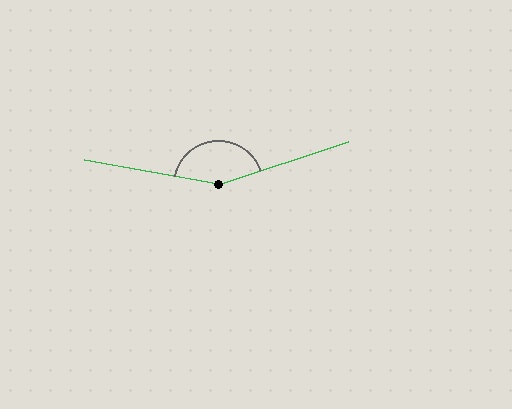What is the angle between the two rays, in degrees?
Approximately 151 degrees.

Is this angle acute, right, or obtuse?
It is obtuse.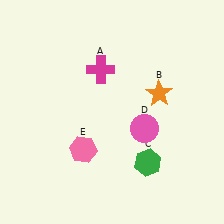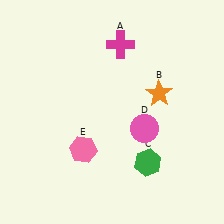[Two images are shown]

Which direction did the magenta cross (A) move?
The magenta cross (A) moved up.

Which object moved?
The magenta cross (A) moved up.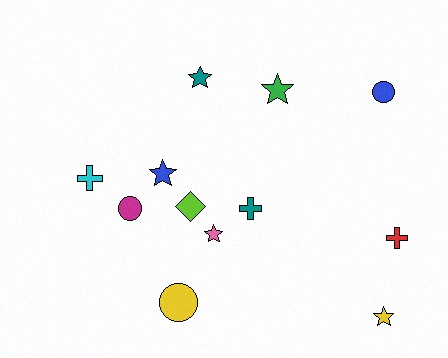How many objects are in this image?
There are 12 objects.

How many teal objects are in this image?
There are 2 teal objects.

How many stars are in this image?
There are 5 stars.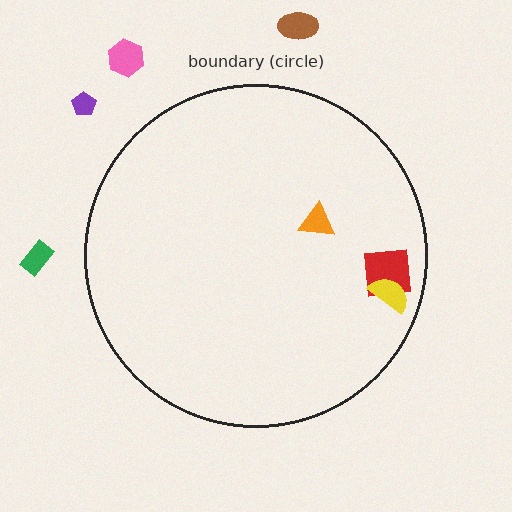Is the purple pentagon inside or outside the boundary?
Outside.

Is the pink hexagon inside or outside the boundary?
Outside.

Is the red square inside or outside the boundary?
Inside.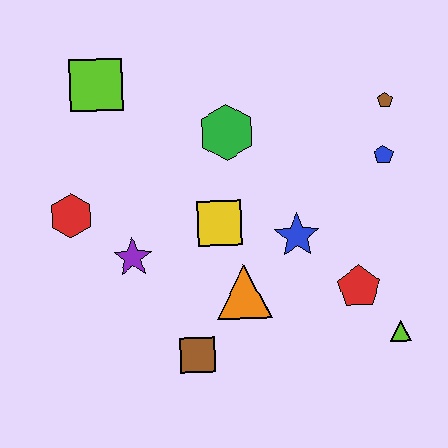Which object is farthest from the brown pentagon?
The red hexagon is farthest from the brown pentagon.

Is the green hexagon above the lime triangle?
Yes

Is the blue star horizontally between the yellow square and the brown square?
No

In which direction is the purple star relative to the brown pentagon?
The purple star is to the left of the brown pentagon.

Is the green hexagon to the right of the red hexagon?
Yes